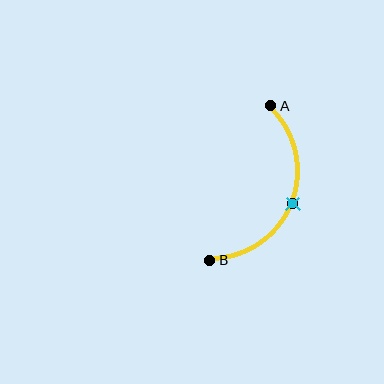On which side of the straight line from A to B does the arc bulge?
The arc bulges to the right of the straight line connecting A and B.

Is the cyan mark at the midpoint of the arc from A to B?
Yes. The cyan mark lies on the arc at equal arc-length from both A and B — it is the arc midpoint.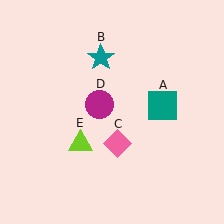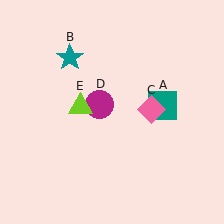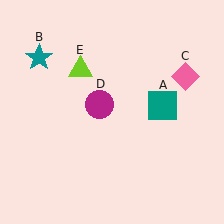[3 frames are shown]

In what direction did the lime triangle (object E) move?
The lime triangle (object E) moved up.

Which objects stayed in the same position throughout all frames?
Teal square (object A) and magenta circle (object D) remained stationary.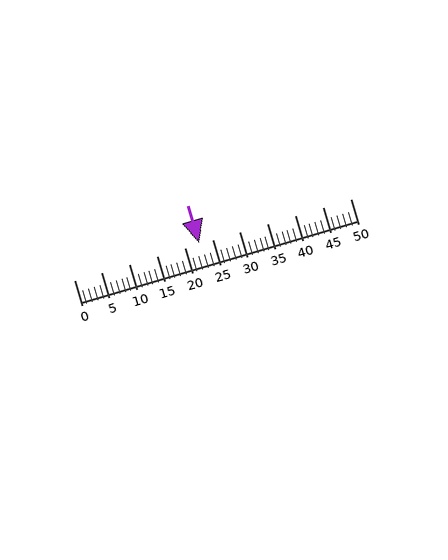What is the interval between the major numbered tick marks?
The major tick marks are spaced 5 units apart.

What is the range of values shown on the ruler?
The ruler shows values from 0 to 50.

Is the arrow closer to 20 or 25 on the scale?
The arrow is closer to 25.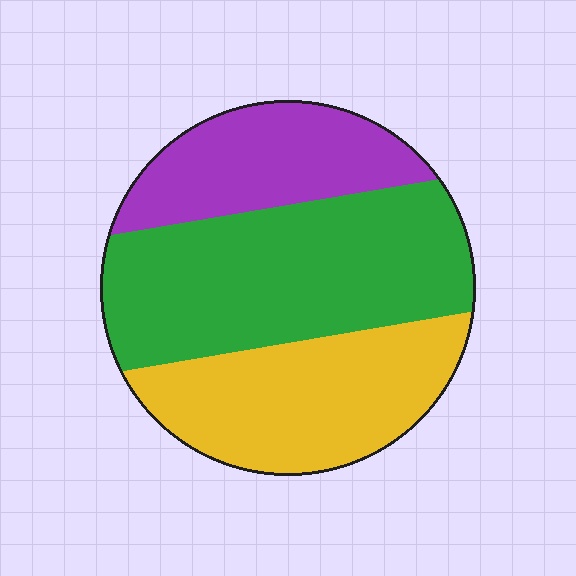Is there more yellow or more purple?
Yellow.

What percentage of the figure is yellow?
Yellow takes up about one third (1/3) of the figure.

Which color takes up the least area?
Purple, at roughly 25%.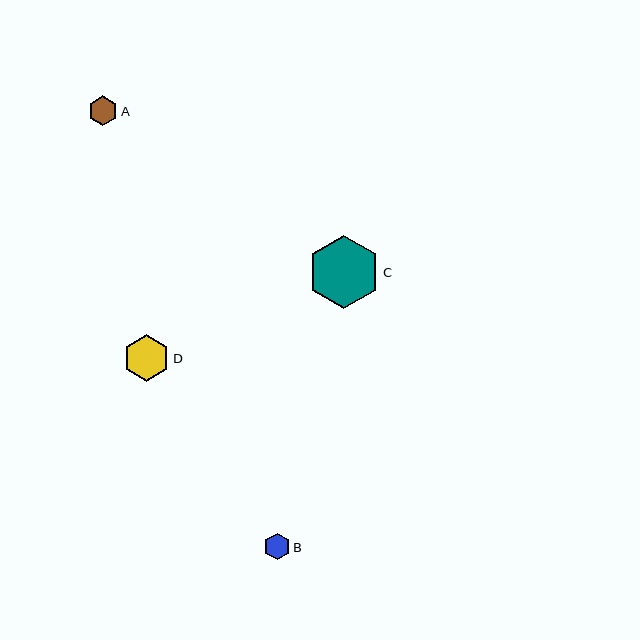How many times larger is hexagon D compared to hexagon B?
Hexagon D is approximately 1.8 times the size of hexagon B.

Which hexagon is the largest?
Hexagon C is the largest with a size of approximately 73 pixels.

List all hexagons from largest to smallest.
From largest to smallest: C, D, A, B.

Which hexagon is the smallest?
Hexagon B is the smallest with a size of approximately 26 pixels.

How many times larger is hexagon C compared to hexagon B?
Hexagon C is approximately 2.8 times the size of hexagon B.